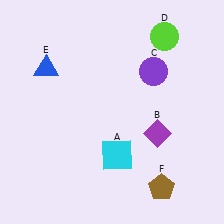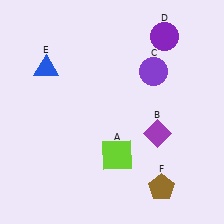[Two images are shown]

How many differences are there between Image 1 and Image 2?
There are 2 differences between the two images.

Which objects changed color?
A changed from cyan to lime. D changed from lime to purple.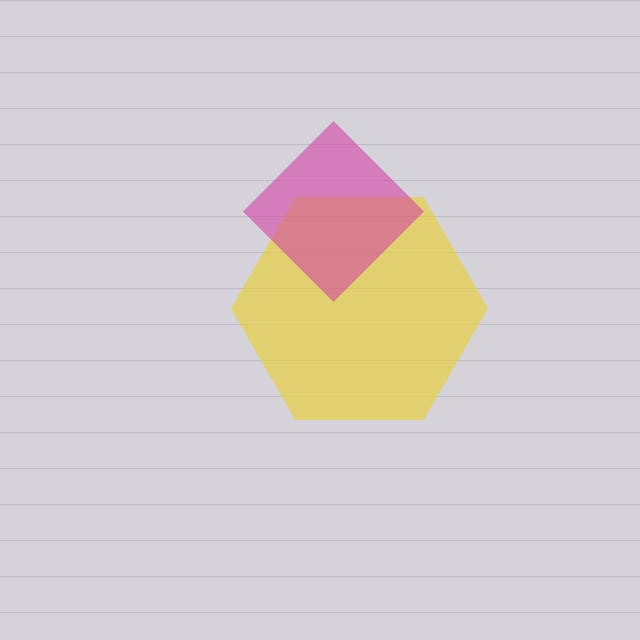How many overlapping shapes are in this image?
There are 2 overlapping shapes in the image.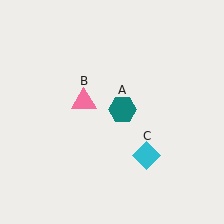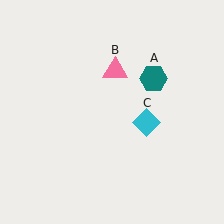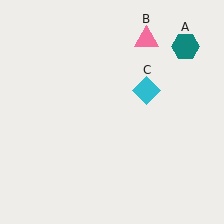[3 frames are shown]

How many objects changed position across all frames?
3 objects changed position: teal hexagon (object A), pink triangle (object B), cyan diamond (object C).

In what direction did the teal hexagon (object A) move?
The teal hexagon (object A) moved up and to the right.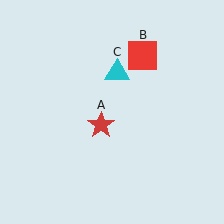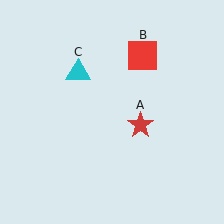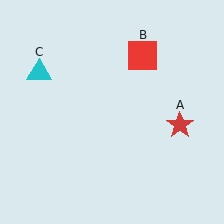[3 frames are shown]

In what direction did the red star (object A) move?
The red star (object A) moved right.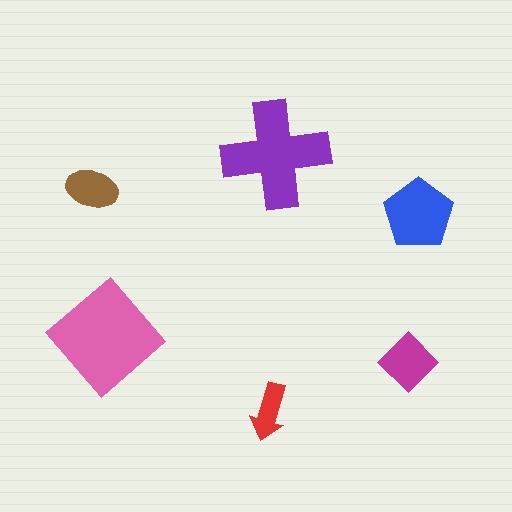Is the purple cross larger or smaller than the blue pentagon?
Larger.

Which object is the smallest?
The red arrow.